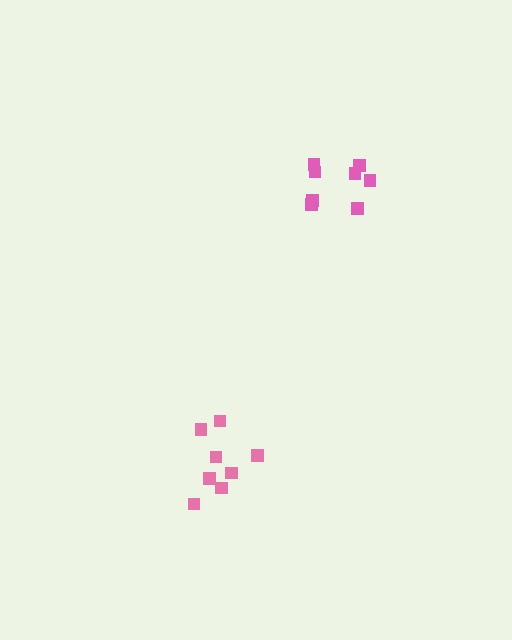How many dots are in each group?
Group 1: 8 dots, Group 2: 9 dots (17 total).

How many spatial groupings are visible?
There are 2 spatial groupings.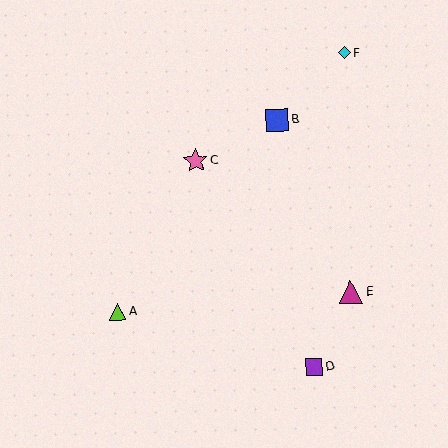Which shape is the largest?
The pink star (labeled C) is the largest.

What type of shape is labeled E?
Shape E is a magenta triangle.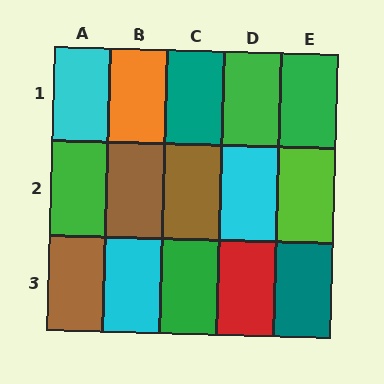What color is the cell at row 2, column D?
Cyan.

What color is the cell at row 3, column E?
Teal.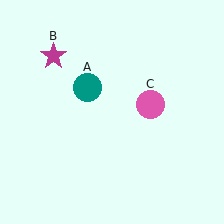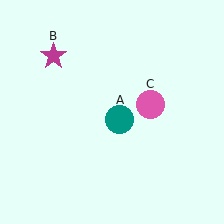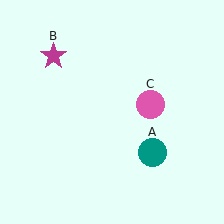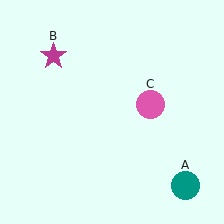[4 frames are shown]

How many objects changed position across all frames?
1 object changed position: teal circle (object A).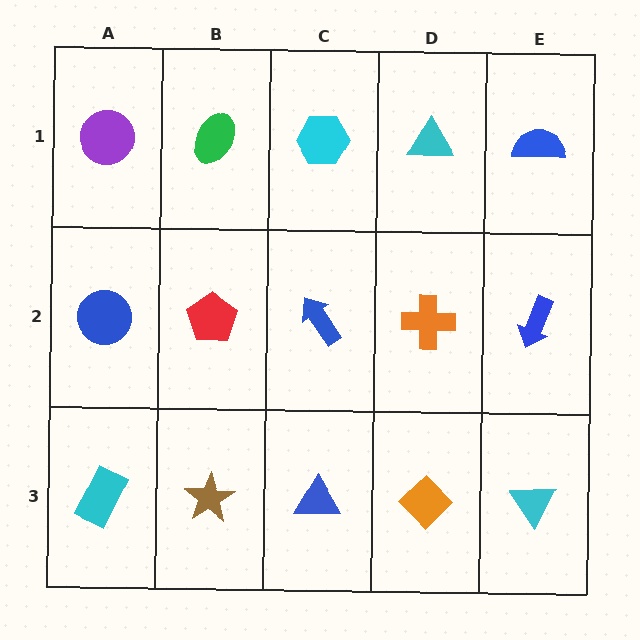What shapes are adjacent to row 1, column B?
A red pentagon (row 2, column B), a purple circle (row 1, column A), a cyan hexagon (row 1, column C).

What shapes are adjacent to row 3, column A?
A blue circle (row 2, column A), a brown star (row 3, column B).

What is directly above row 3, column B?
A red pentagon.